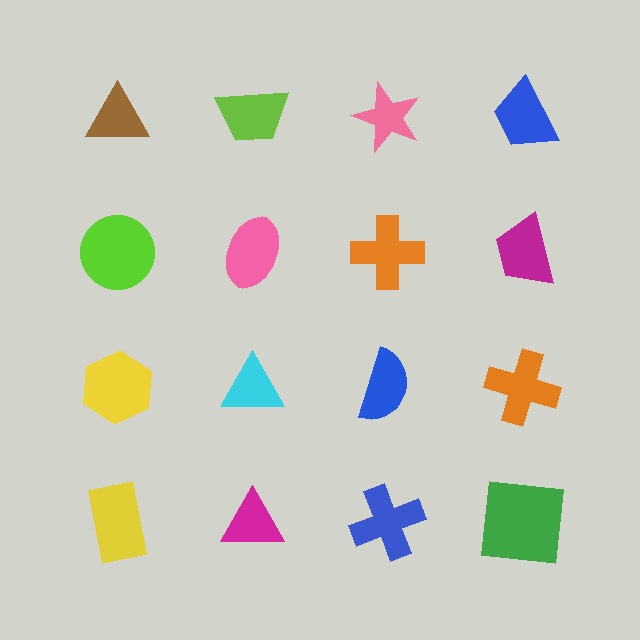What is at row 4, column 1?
A yellow rectangle.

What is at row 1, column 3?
A pink star.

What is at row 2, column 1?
A lime circle.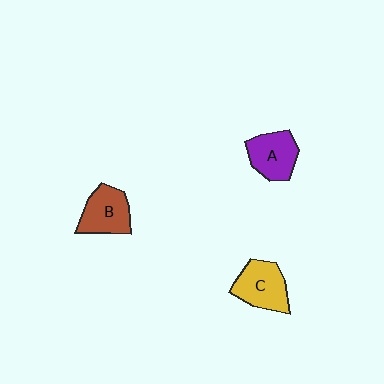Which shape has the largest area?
Shape C (yellow).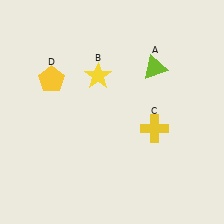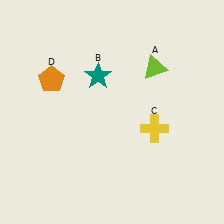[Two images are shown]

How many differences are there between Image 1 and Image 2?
There are 2 differences between the two images.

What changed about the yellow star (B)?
In Image 1, B is yellow. In Image 2, it changed to teal.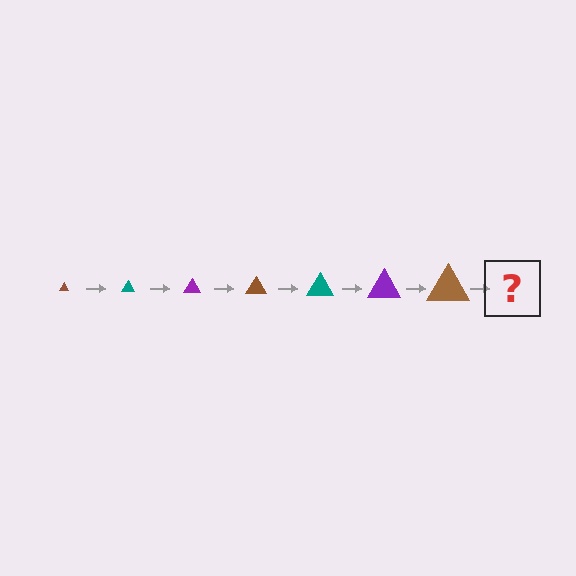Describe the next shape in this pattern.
It should be a teal triangle, larger than the previous one.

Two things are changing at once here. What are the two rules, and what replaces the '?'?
The two rules are that the triangle grows larger each step and the color cycles through brown, teal, and purple. The '?' should be a teal triangle, larger than the previous one.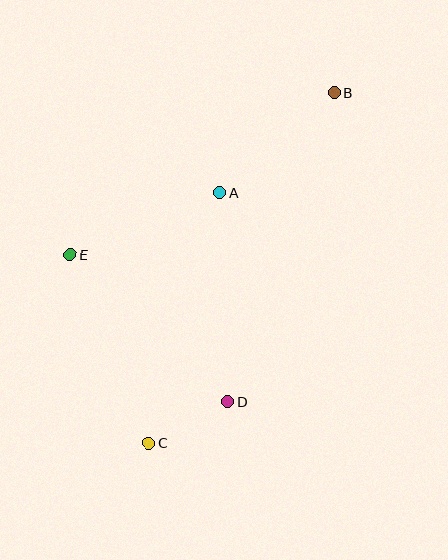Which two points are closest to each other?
Points C and D are closest to each other.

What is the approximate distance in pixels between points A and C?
The distance between A and C is approximately 260 pixels.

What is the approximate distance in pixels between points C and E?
The distance between C and E is approximately 203 pixels.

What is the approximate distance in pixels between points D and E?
The distance between D and E is approximately 215 pixels.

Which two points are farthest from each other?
Points B and C are farthest from each other.